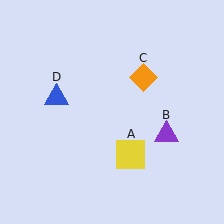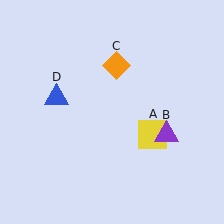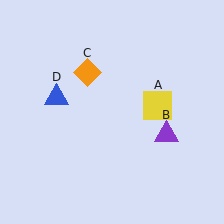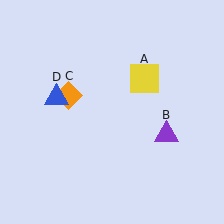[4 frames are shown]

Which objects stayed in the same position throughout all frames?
Purple triangle (object B) and blue triangle (object D) remained stationary.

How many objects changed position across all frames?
2 objects changed position: yellow square (object A), orange diamond (object C).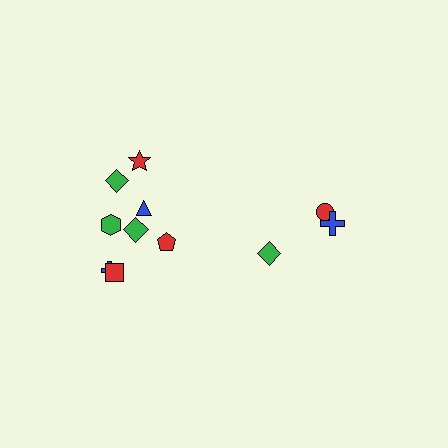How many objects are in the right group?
There are 3 objects.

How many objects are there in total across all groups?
There are 11 objects.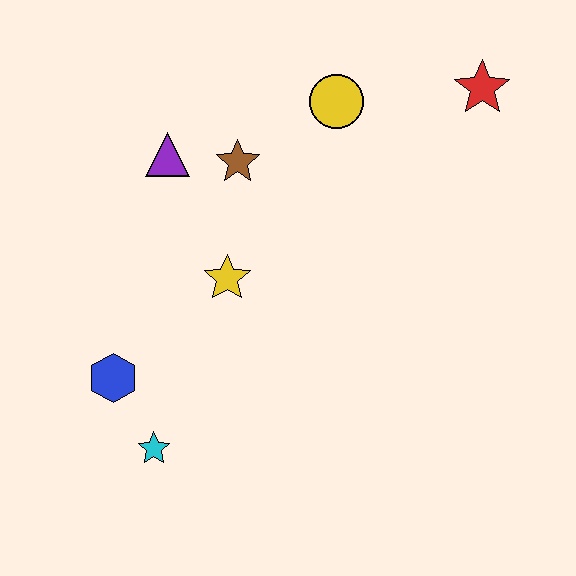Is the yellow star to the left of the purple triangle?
No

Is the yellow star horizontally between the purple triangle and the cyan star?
No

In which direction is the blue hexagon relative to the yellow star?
The blue hexagon is to the left of the yellow star.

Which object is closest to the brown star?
The purple triangle is closest to the brown star.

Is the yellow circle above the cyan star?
Yes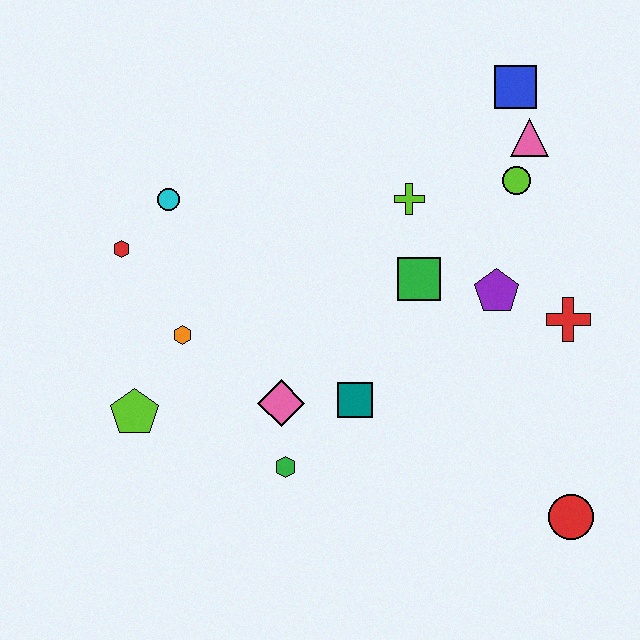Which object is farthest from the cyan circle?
The red circle is farthest from the cyan circle.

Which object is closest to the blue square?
The pink triangle is closest to the blue square.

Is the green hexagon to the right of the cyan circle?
Yes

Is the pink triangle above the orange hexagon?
Yes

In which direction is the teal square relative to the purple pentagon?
The teal square is to the left of the purple pentagon.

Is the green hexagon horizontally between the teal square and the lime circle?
No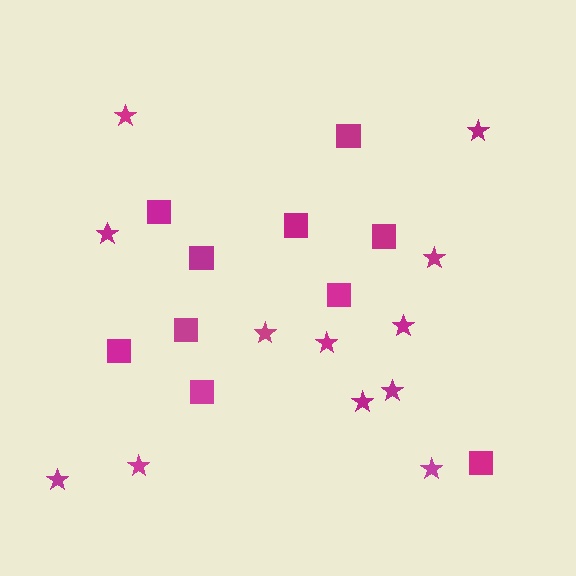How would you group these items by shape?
There are 2 groups: one group of squares (10) and one group of stars (12).